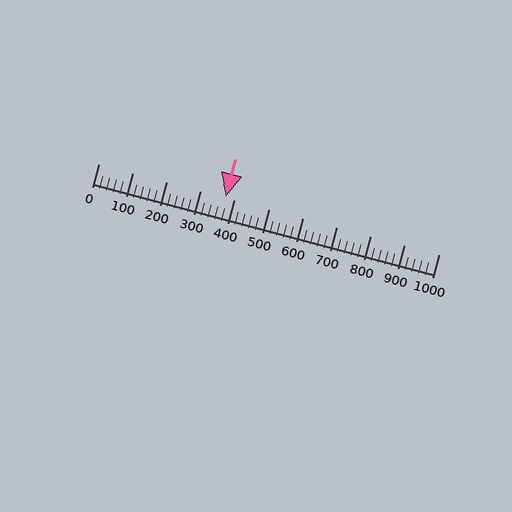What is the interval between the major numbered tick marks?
The major tick marks are spaced 100 units apart.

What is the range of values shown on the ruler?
The ruler shows values from 0 to 1000.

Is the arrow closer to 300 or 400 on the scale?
The arrow is closer to 400.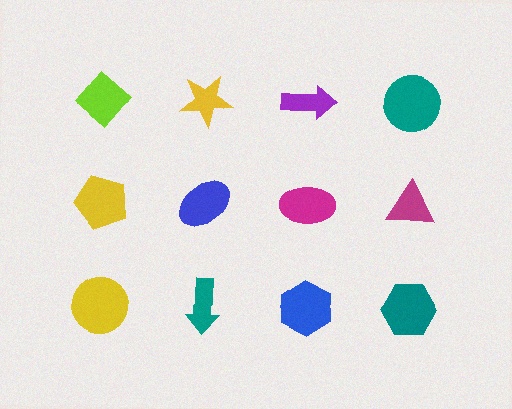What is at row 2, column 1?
A yellow pentagon.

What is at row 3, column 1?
A yellow circle.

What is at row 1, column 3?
A purple arrow.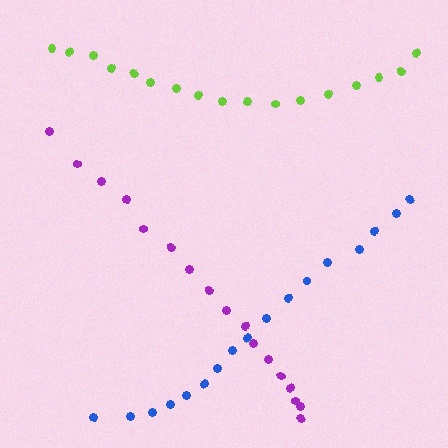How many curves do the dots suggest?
There are 3 distinct paths.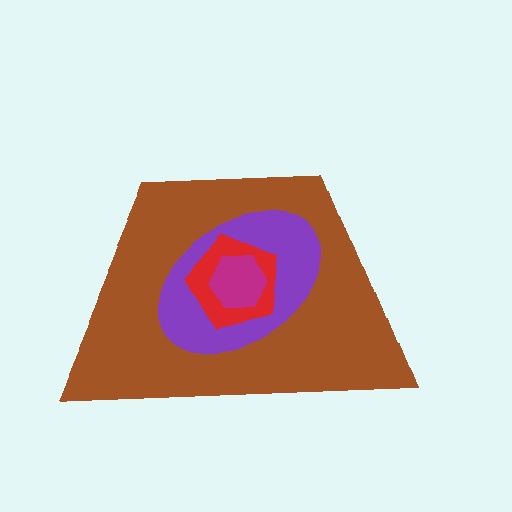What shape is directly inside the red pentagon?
The magenta hexagon.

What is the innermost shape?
The magenta hexagon.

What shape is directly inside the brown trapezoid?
The purple ellipse.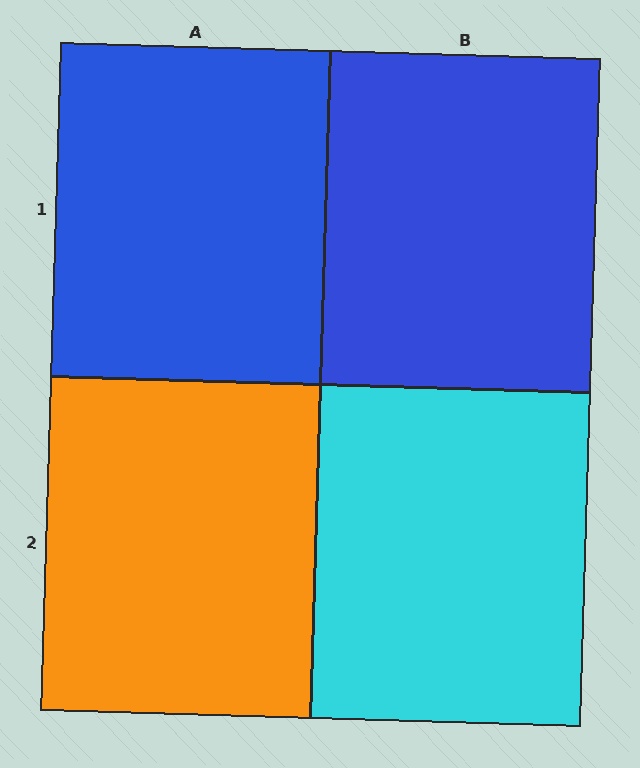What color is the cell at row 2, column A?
Orange.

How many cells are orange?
1 cell is orange.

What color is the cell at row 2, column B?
Cyan.